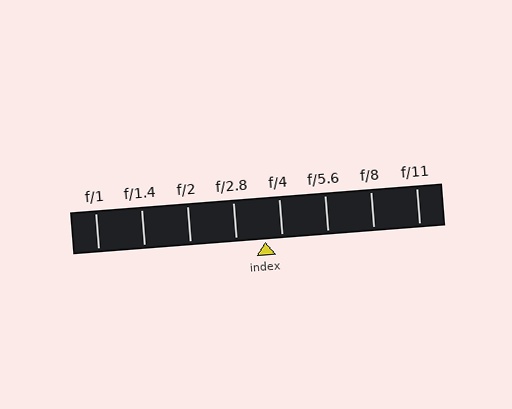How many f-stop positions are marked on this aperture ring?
There are 8 f-stop positions marked.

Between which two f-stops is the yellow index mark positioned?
The index mark is between f/2.8 and f/4.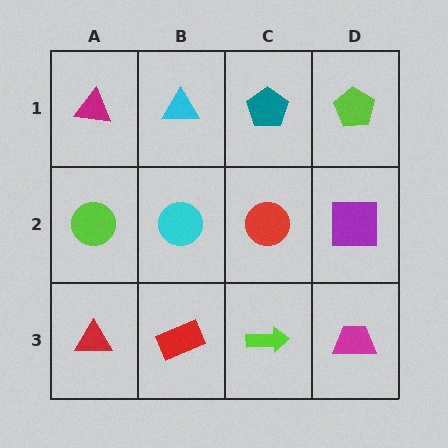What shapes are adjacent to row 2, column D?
A lime pentagon (row 1, column D), a magenta trapezoid (row 3, column D), a red circle (row 2, column C).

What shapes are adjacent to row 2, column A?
A magenta triangle (row 1, column A), a red triangle (row 3, column A), a cyan circle (row 2, column B).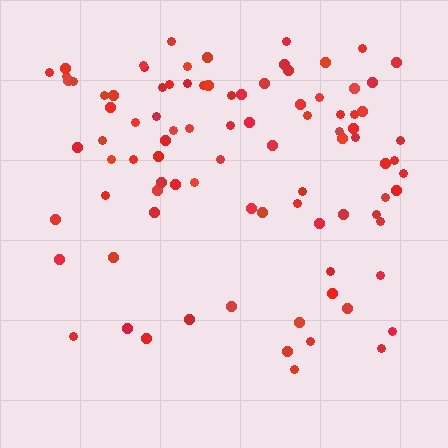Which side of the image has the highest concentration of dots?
The top.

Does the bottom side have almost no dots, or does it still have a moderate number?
Still a moderate number, just noticeably fewer than the top.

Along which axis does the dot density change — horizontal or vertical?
Vertical.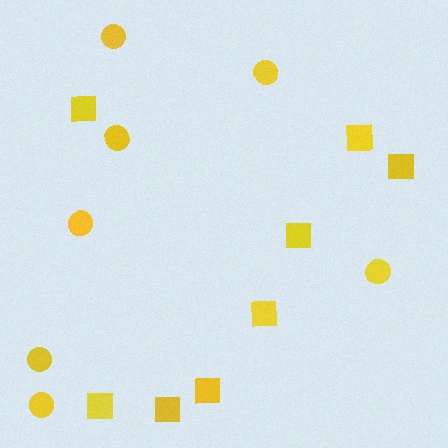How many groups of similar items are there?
There are 2 groups: one group of squares (8) and one group of circles (7).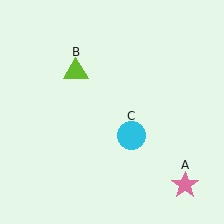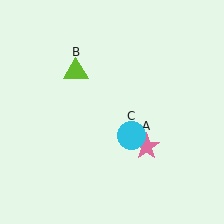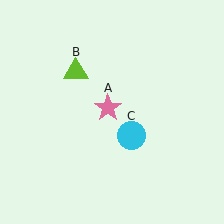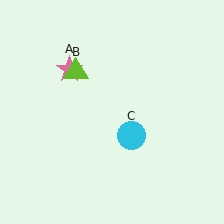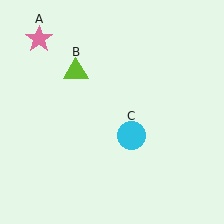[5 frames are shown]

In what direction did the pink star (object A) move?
The pink star (object A) moved up and to the left.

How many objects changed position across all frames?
1 object changed position: pink star (object A).